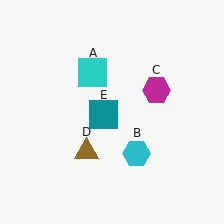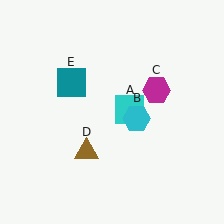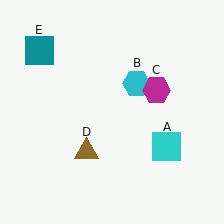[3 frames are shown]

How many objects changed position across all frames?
3 objects changed position: cyan square (object A), cyan hexagon (object B), teal square (object E).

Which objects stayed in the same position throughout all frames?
Magenta hexagon (object C) and brown triangle (object D) remained stationary.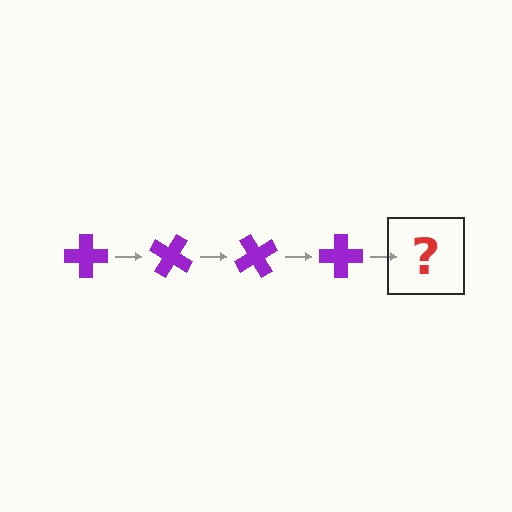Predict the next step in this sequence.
The next step is a purple cross rotated 120 degrees.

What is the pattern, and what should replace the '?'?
The pattern is that the cross rotates 30 degrees each step. The '?' should be a purple cross rotated 120 degrees.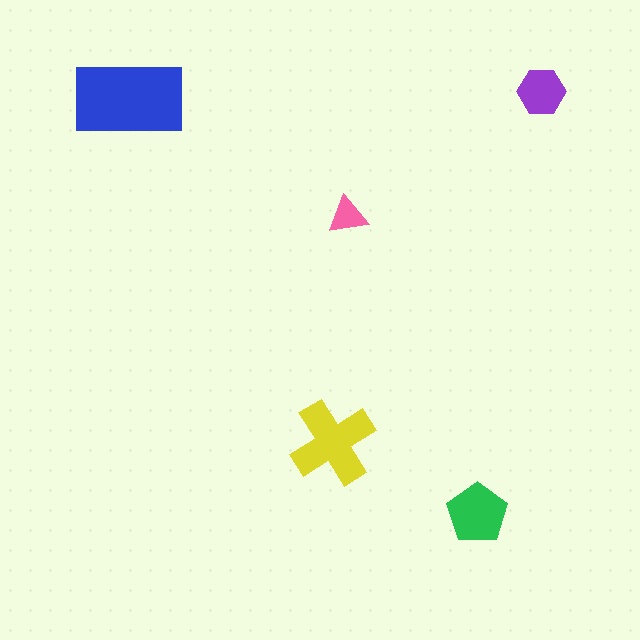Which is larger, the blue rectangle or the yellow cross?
The blue rectangle.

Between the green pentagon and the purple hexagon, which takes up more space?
The green pentagon.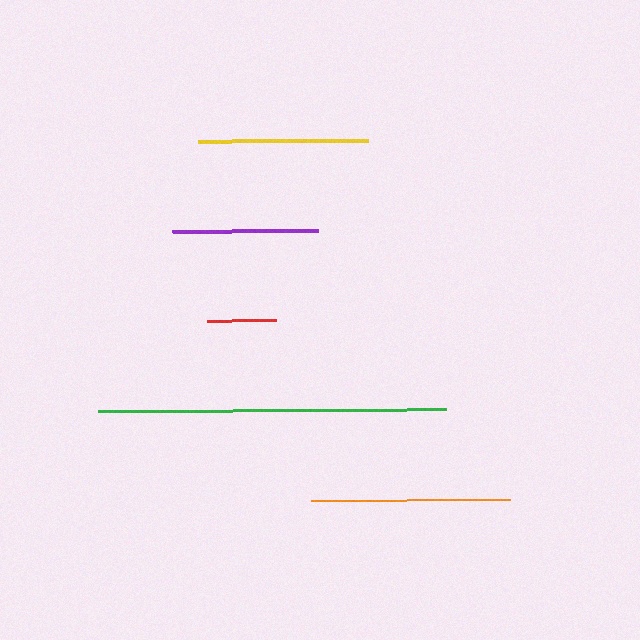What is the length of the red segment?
The red segment is approximately 69 pixels long.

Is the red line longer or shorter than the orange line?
The orange line is longer than the red line.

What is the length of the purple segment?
The purple segment is approximately 147 pixels long.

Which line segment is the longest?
The green line is the longest at approximately 348 pixels.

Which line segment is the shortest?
The red line is the shortest at approximately 69 pixels.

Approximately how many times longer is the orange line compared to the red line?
The orange line is approximately 2.9 times the length of the red line.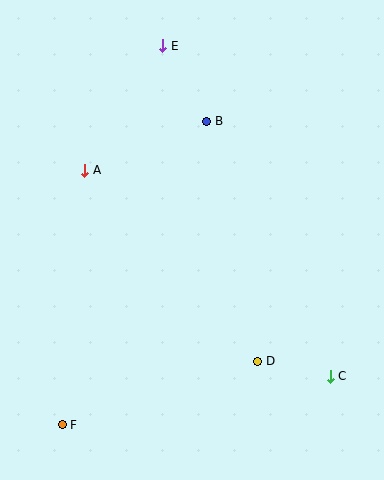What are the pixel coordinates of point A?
Point A is at (85, 170).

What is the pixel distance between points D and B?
The distance between D and B is 246 pixels.